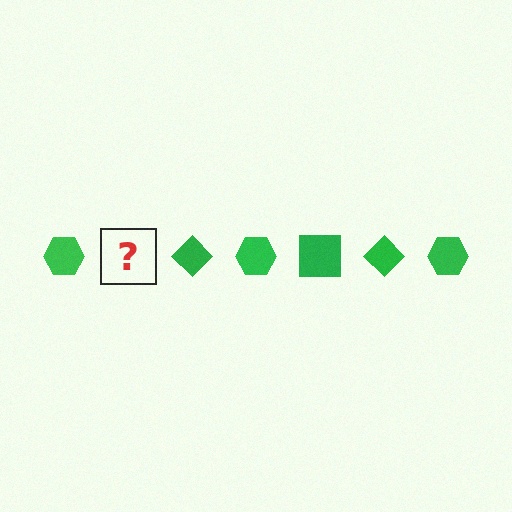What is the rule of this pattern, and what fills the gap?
The rule is that the pattern cycles through hexagon, square, diamond shapes in green. The gap should be filled with a green square.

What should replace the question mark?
The question mark should be replaced with a green square.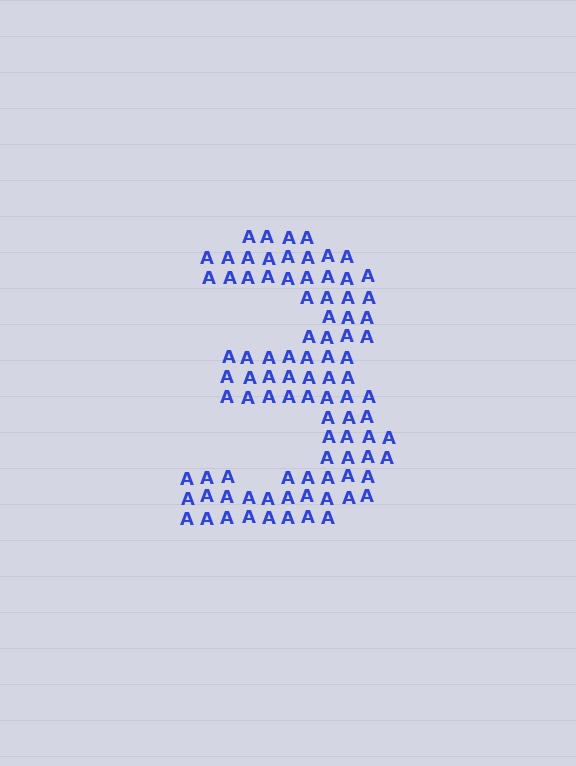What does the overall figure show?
The overall figure shows the digit 3.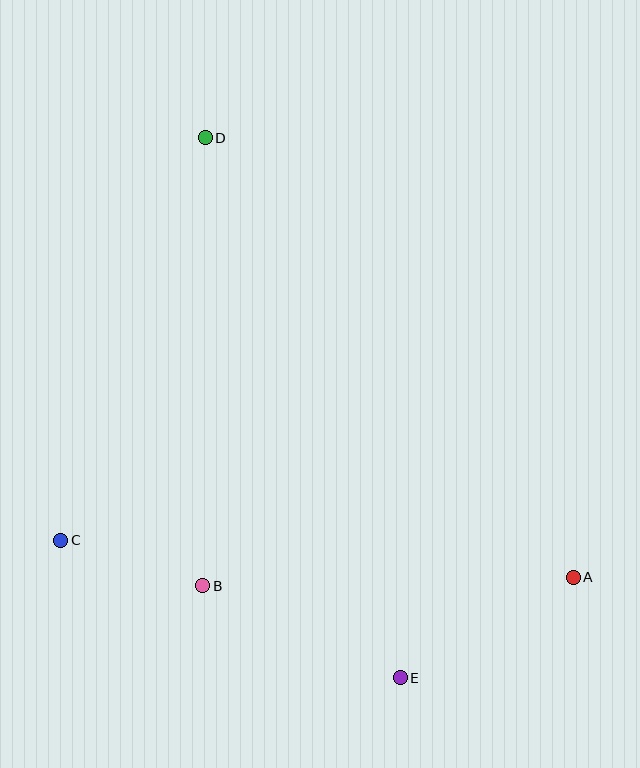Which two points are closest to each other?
Points B and C are closest to each other.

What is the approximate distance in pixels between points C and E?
The distance between C and E is approximately 366 pixels.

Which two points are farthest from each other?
Points D and E are farthest from each other.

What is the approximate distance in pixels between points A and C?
The distance between A and C is approximately 514 pixels.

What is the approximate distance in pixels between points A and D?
The distance between A and D is approximately 573 pixels.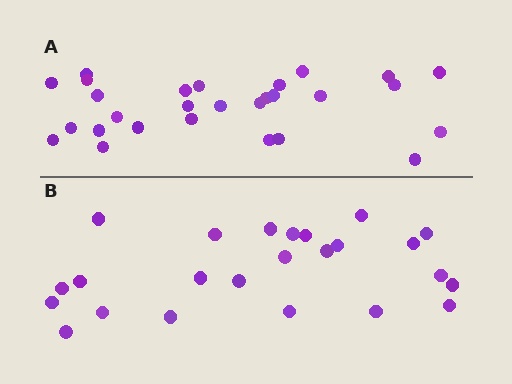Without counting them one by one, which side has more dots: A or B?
Region A (the top region) has more dots.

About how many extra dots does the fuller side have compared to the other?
Region A has about 4 more dots than region B.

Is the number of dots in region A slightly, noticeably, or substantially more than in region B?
Region A has only slightly more — the two regions are fairly close. The ratio is roughly 1.2 to 1.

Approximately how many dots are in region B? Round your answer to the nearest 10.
About 20 dots. (The exact count is 24, which rounds to 20.)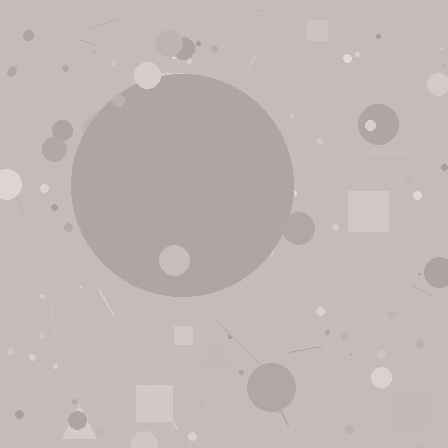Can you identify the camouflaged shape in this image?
The camouflaged shape is a circle.